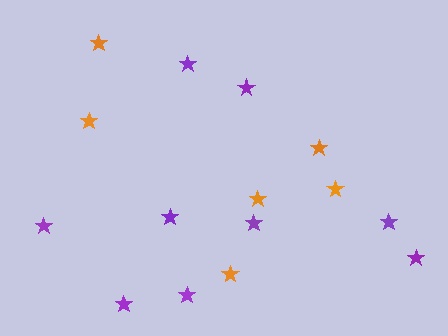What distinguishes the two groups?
There are 2 groups: one group of purple stars (9) and one group of orange stars (6).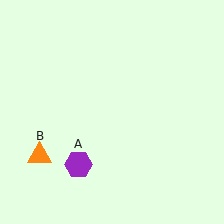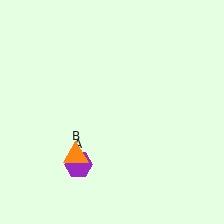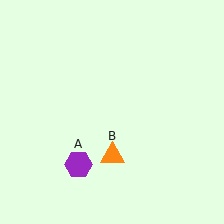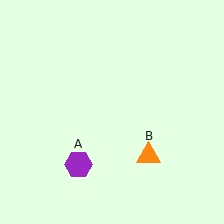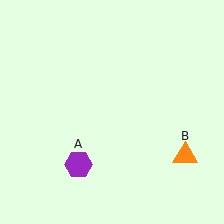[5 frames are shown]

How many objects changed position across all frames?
1 object changed position: orange triangle (object B).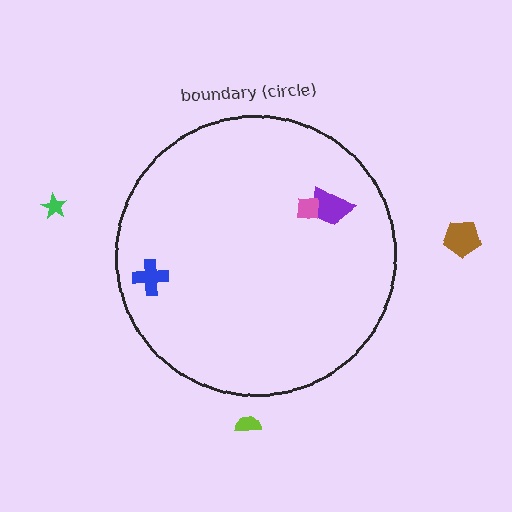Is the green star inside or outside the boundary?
Outside.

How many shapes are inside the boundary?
3 inside, 3 outside.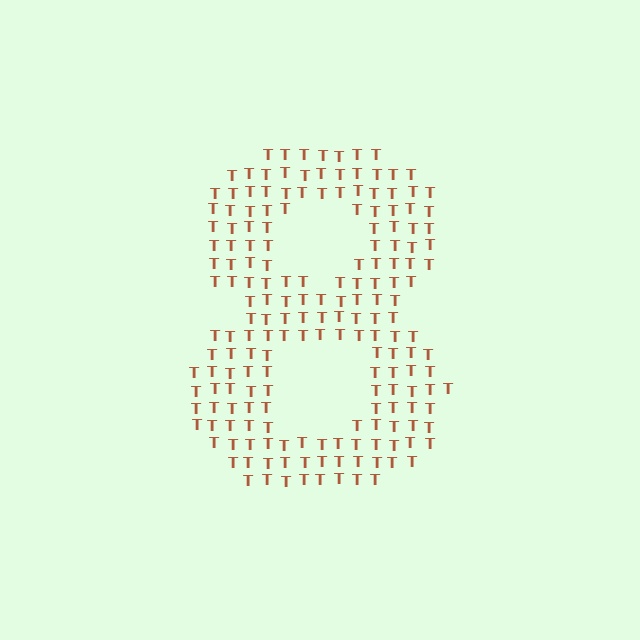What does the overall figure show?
The overall figure shows the digit 8.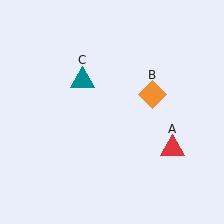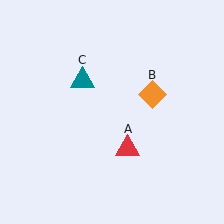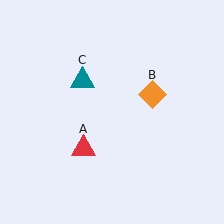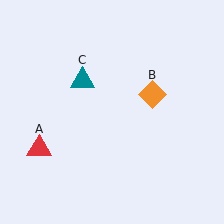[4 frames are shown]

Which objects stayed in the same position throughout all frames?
Orange diamond (object B) and teal triangle (object C) remained stationary.